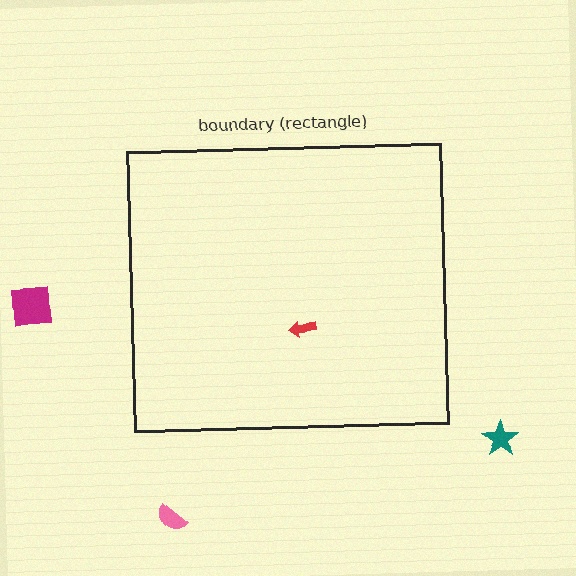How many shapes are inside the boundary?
1 inside, 3 outside.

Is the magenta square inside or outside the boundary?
Outside.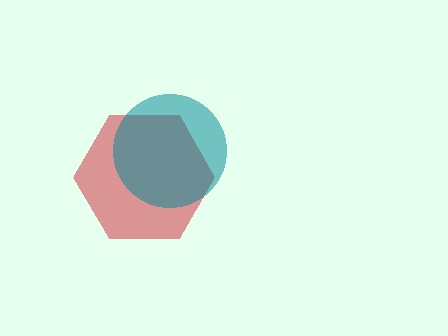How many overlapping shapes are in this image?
There are 2 overlapping shapes in the image.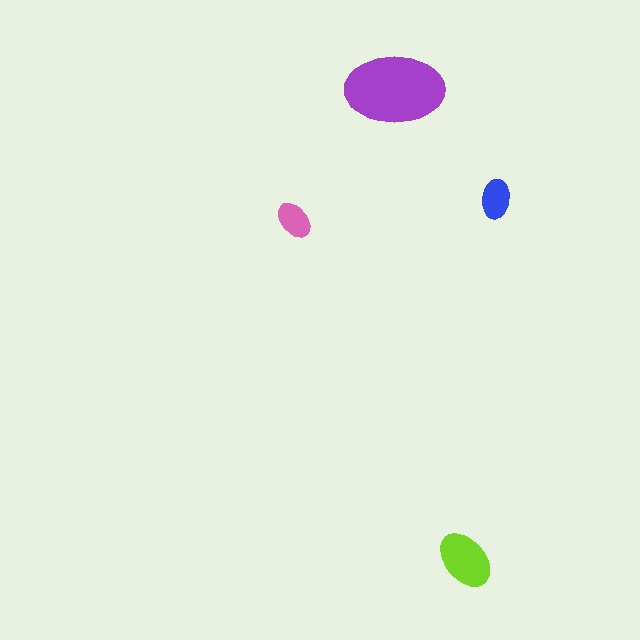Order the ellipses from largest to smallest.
the purple one, the lime one, the blue one, the pink one.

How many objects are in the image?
There are 4 objects in the image.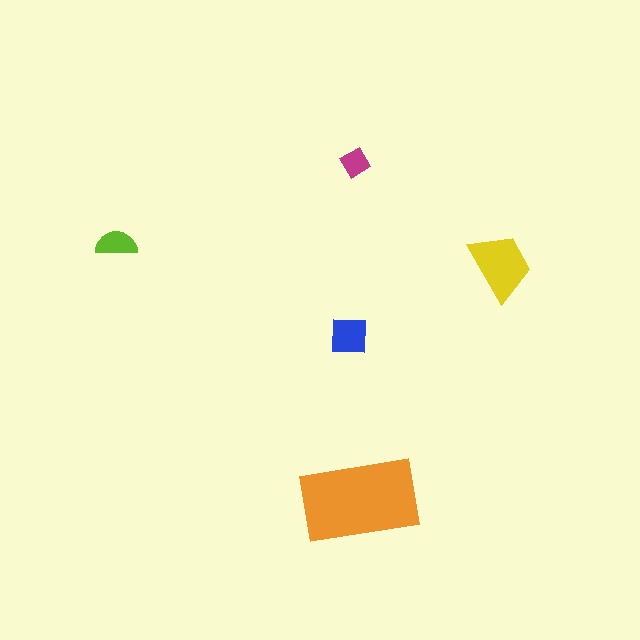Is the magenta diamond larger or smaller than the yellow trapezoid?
Smaller.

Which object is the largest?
The orange rectangle.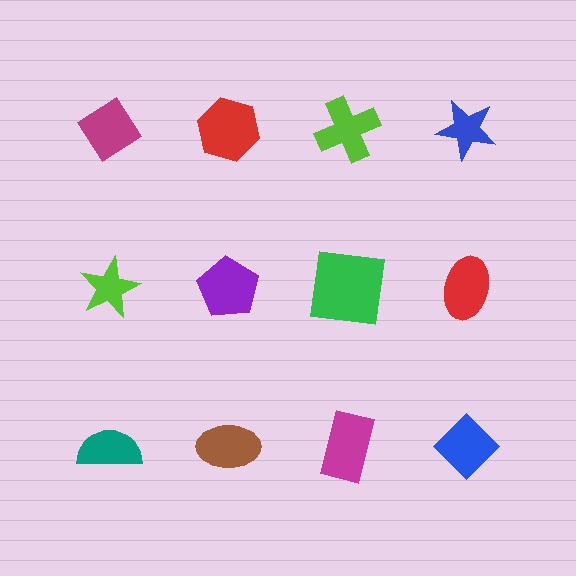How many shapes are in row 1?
4 shapes.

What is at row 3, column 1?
A teal semicircle.